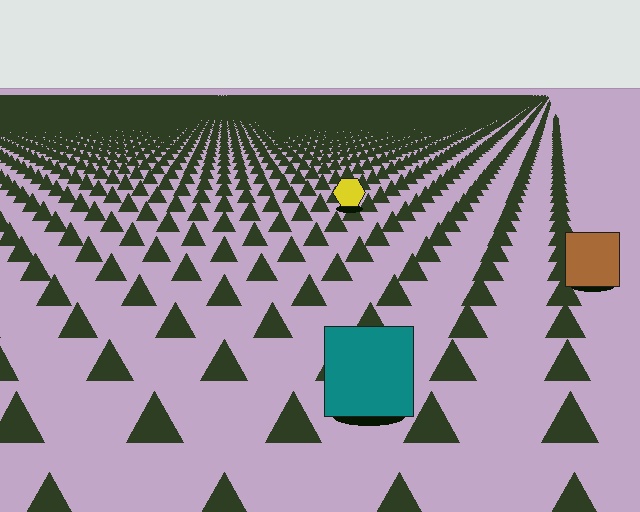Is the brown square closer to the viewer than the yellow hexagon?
Yes. The brown square is closer — you can tell from the texture gradient: the ground texture is coarser near it.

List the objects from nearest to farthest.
From nearest to farthest: the teal square, the brown square, the yellow hexagon.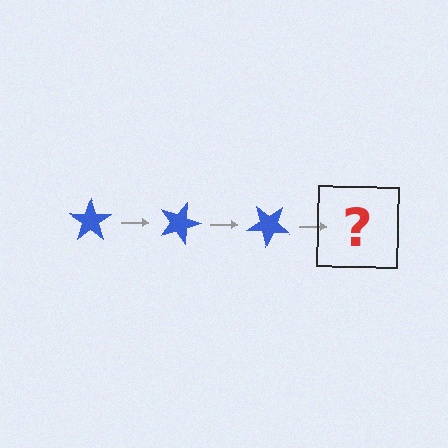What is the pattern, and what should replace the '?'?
The pattern is that the star rotates 20 degrees each step. The '?' should be a blue star rotated 60 degrees.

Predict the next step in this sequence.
The next step is a blue star rotated 60 degrees.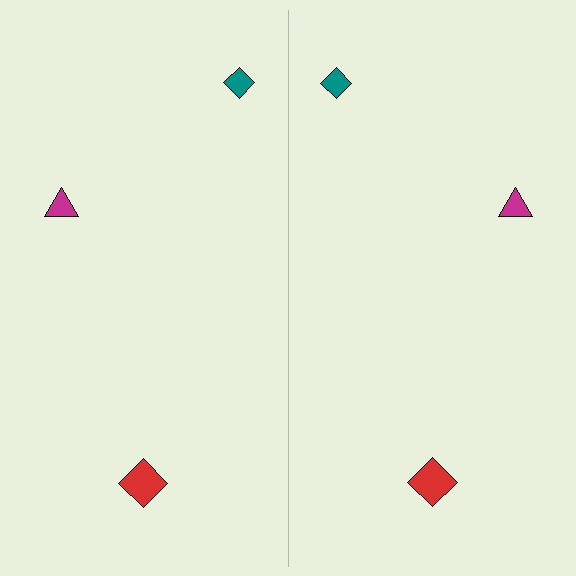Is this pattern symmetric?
Yes, this pattern has bilateral (reflection) symmetry.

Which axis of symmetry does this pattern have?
The pattern has a vertical axis of symmetry running through the center of the image.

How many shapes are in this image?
There are 6 shapes in this image.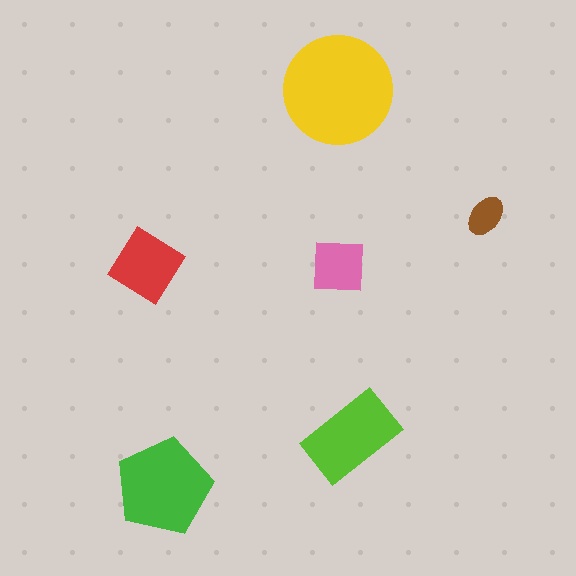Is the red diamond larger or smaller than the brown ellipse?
Larger.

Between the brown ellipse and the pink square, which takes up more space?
The pink square.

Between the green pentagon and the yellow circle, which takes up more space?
The yellow circle.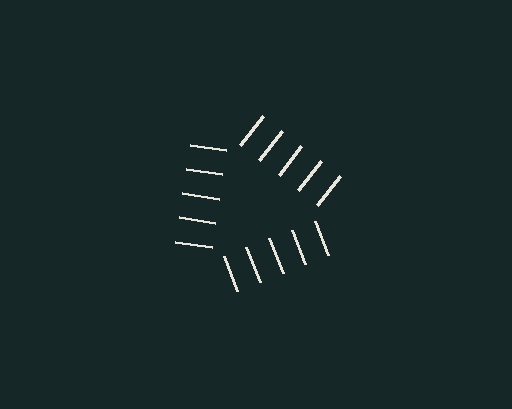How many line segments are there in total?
15 — 5 along each of the 3 edges.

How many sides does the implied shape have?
3 sides — the line-ends trace a triangle.